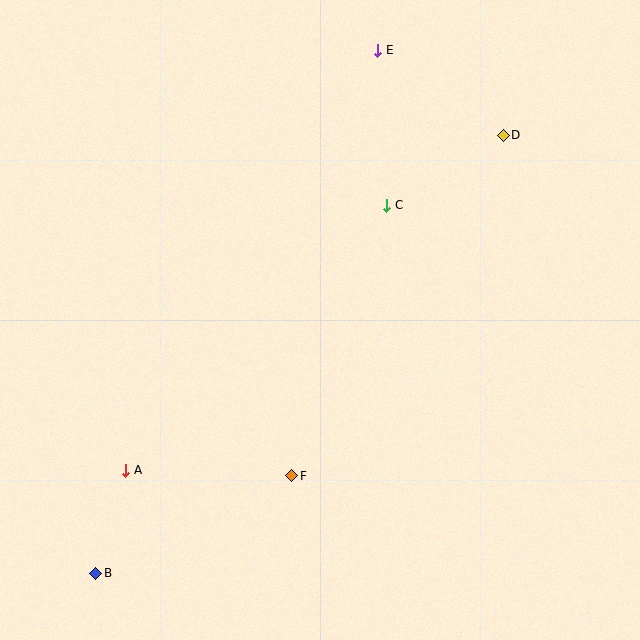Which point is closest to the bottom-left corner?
Point B is closest to the bottom-left corner.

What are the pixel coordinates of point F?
Point F is at (292, 476).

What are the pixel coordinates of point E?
Point E is at (378, 50).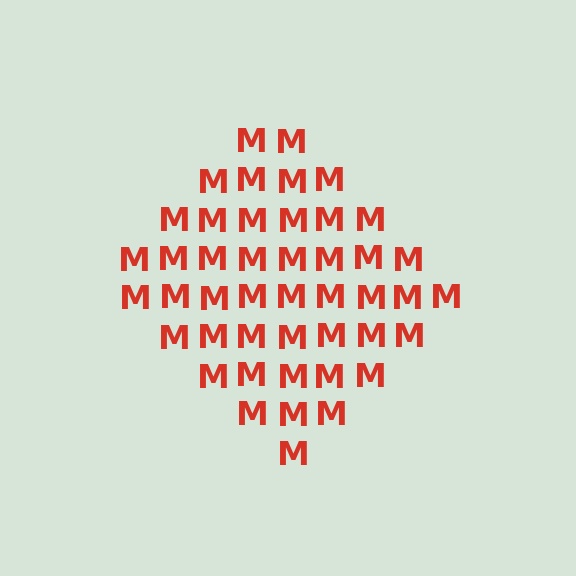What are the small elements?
The small elements are letter M's.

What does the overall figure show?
The overall figure shows a diamond.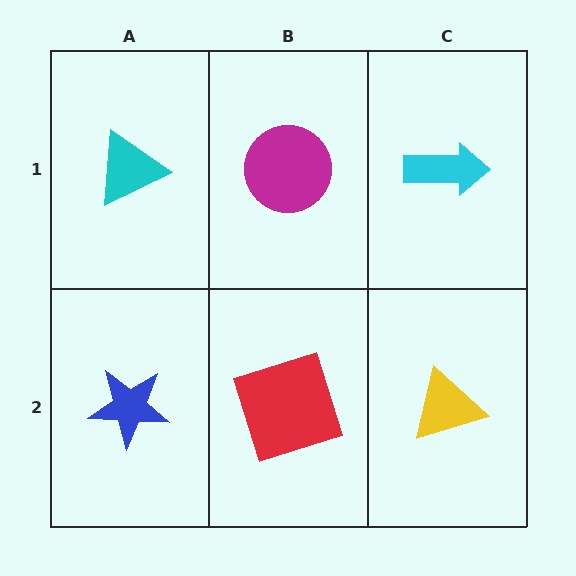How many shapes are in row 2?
3 shapes.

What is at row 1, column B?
A magenta circle.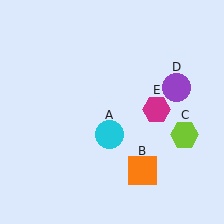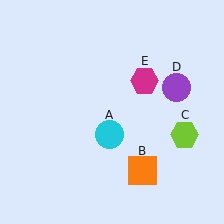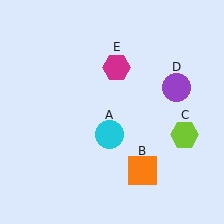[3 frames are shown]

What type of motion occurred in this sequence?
The magenta hexagon (object E) rotated counterclockwise around the center of the scene.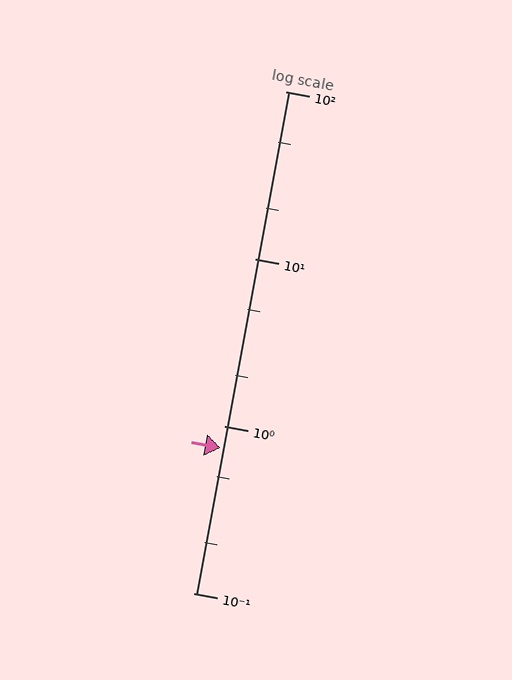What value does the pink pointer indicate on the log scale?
The pointer indicates approximately 0.74.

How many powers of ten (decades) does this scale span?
The scale spans 3 decades, from 0.1 to 100.